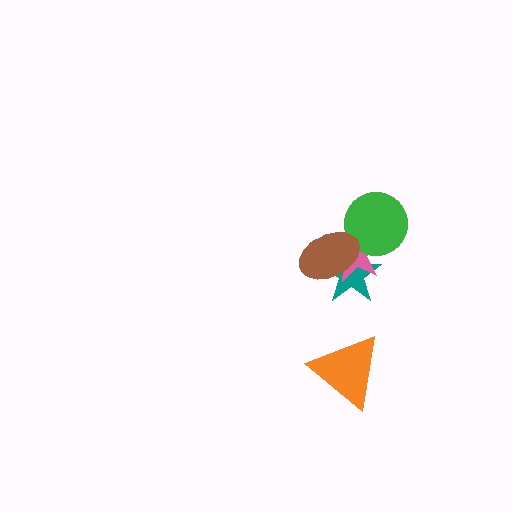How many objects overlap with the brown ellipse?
3 objects overlap with the brown ellipse.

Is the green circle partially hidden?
Yes, it is partially covered by another shape.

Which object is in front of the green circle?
The brown ellipse is in front of the green circle.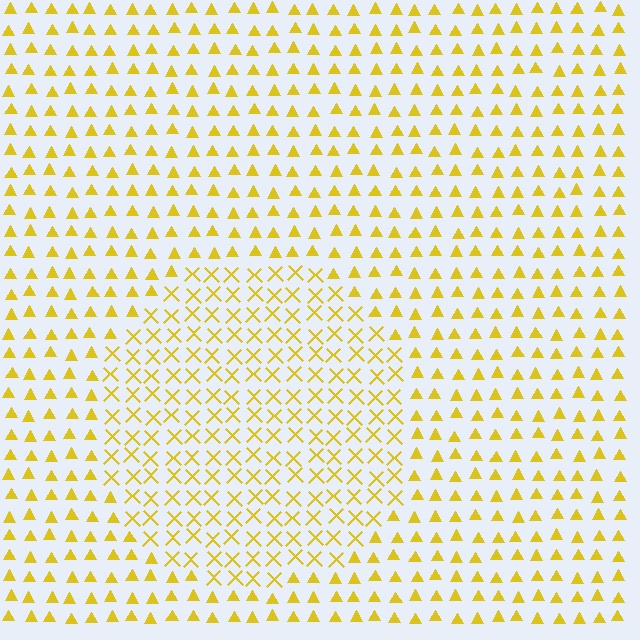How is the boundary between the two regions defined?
The boundary is defined by a change in element shape: X marks inside vs. triangles outside. All elements share the same color and spacing.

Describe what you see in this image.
The image is filled with small yellow elements arranged in a uniform grid. A circle-shaped region contains X marks, while the surrounding area contains triangles. The boundary is defined purely by the change in element shape.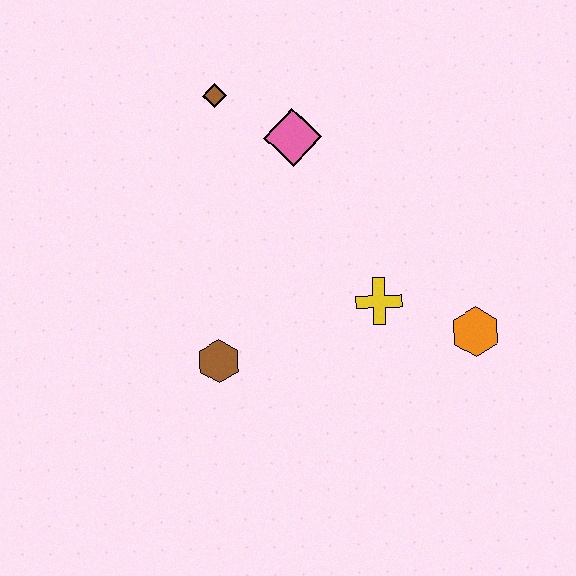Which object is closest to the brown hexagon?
The yellow cross is closest to the brown hexagon.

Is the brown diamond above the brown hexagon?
Yes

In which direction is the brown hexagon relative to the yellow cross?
The brown hexagon is to the left of the yellow cross.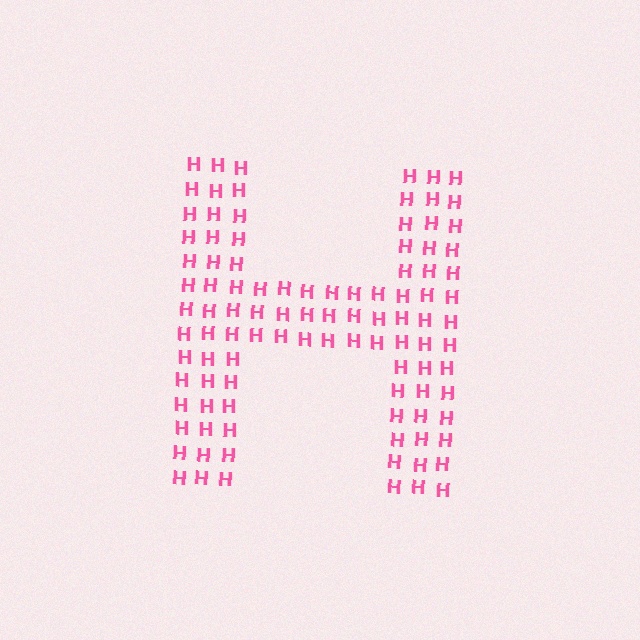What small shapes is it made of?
It is made of small letter H's.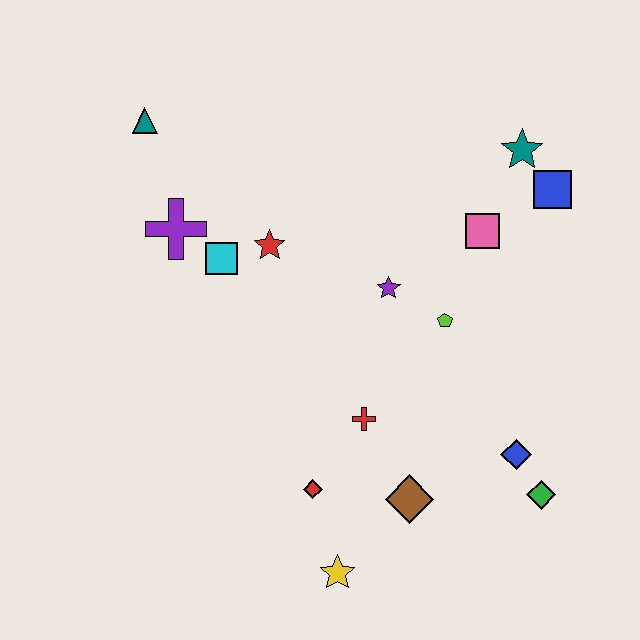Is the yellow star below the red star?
Yes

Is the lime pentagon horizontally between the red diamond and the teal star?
Yes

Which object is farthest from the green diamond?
The teal triangle is farthest from the green diamond.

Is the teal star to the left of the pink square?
No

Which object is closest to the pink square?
The blue square is closest to the pink square.